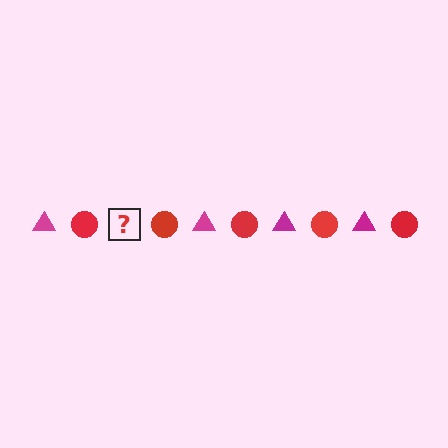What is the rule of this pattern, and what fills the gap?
The rule is that the pattern alternates between magenta triangle and red circle. The gap should be filled with a magenta triangle.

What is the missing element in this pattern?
The missing element is a magenta triangle.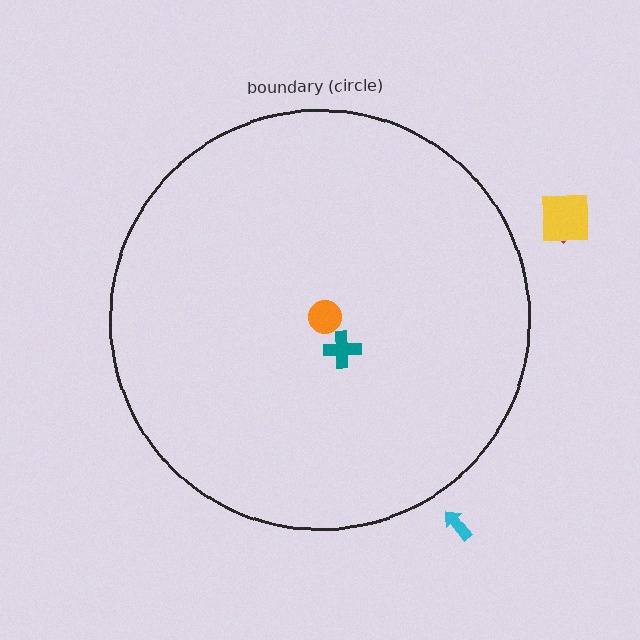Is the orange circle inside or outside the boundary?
Inside.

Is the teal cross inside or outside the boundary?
Inside.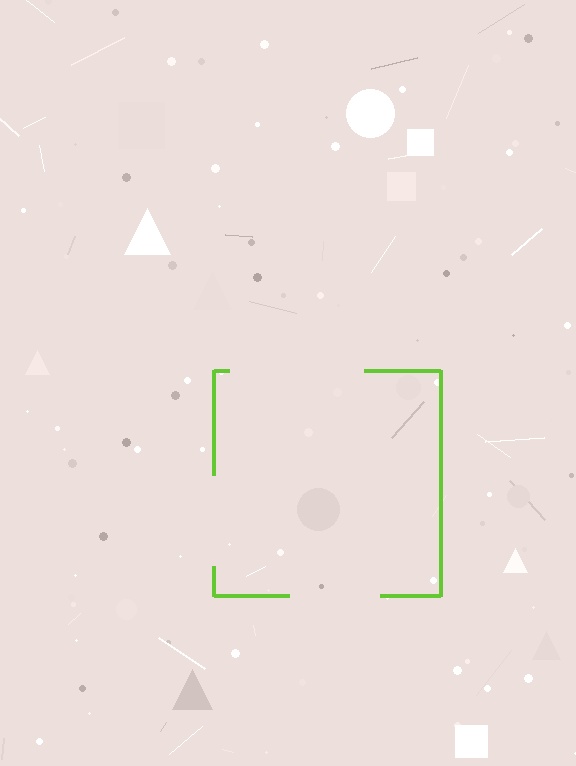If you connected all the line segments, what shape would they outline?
They would outline a square.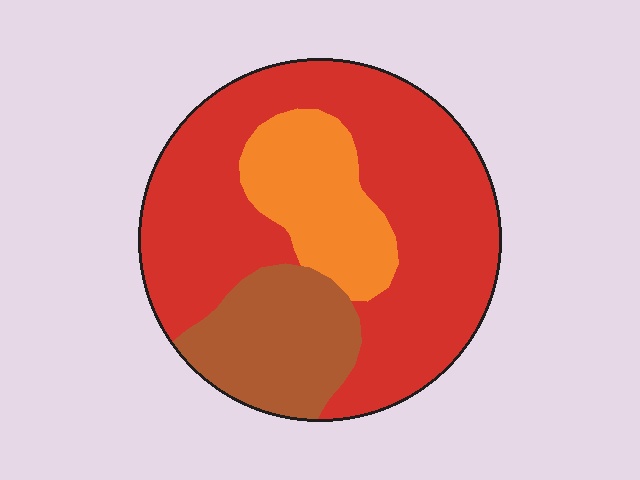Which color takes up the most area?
Red, at roughly 65%.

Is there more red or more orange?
Red.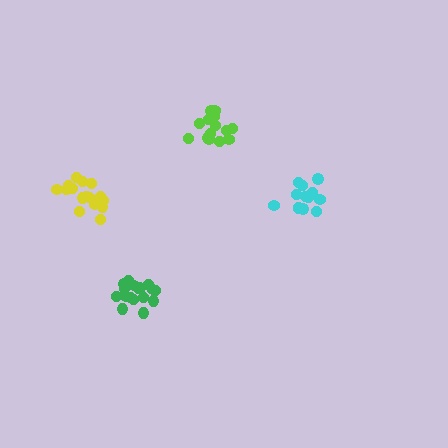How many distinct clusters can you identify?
There are 4 distinct clusters.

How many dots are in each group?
Group 1: 14 dots, Group 2: 16 dots, Group 3: 16 dots, Group 4: 17 dots (63 total).